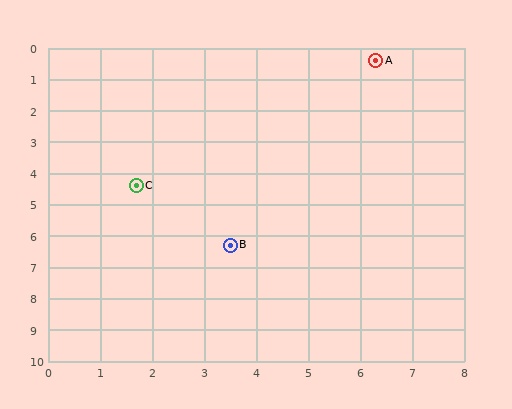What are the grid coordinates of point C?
Point C is at approximately (1.7, 4.4).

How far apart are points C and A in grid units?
Points C and A are about 6.1 grid units apart.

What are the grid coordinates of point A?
Point A is at approximately (6.3, 0.4).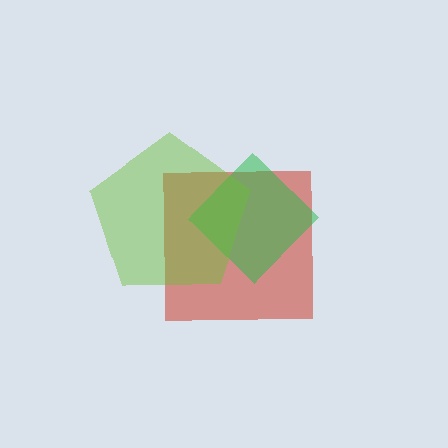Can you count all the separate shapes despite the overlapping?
Yes, there are 3 separate shapes.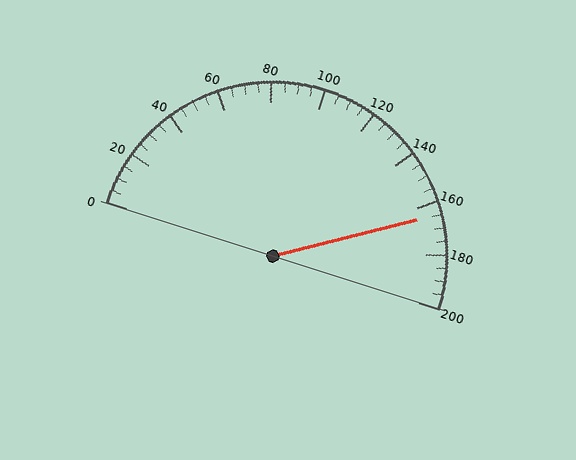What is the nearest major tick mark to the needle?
The nearest major tick mark is 160.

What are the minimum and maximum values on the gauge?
The gauge ranges from 0 to 200.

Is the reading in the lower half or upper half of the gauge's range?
The reading is in the upper half of the range (0 to 200).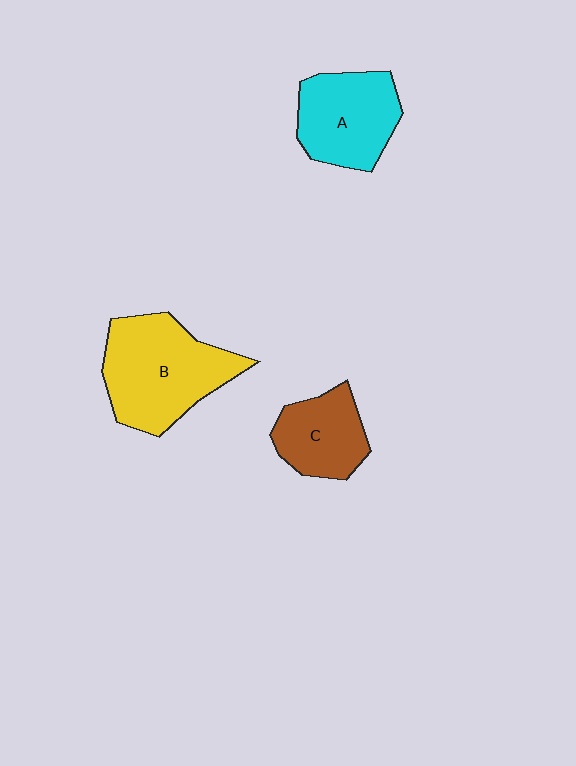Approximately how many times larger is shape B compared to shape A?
Approximately 1.3 times.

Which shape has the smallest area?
Shape C (brown).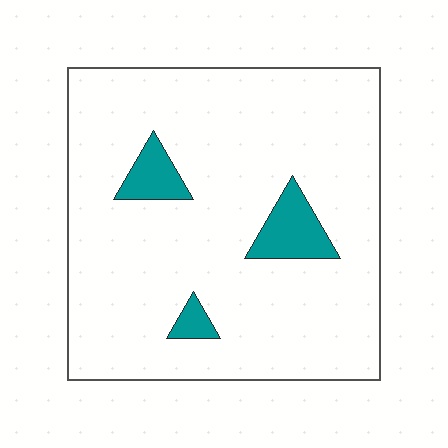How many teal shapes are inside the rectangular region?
3.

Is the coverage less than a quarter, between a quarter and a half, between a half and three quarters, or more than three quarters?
Less than a quarter.